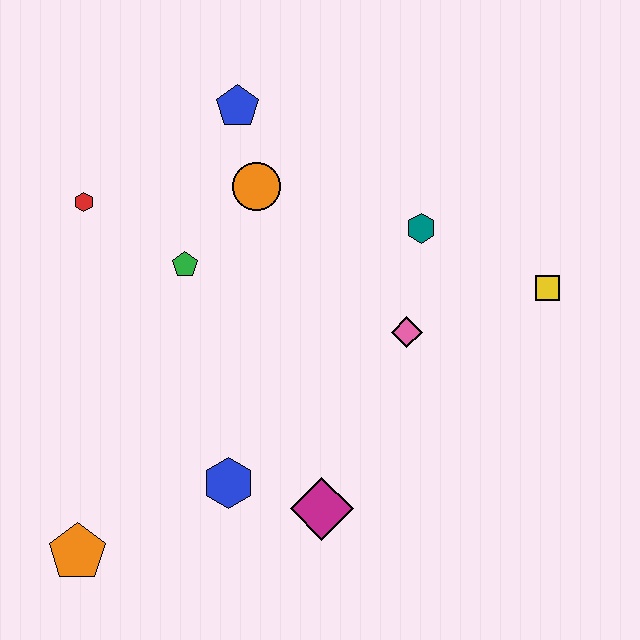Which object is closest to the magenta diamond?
The blue hexagon is closest to the magenta diamond.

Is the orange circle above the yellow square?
Yes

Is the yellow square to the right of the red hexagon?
Yes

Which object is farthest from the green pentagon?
The yellow square is farthest from the green pentagon.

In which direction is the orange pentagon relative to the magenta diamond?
The orange pentagon is to the left of the magenta diamond.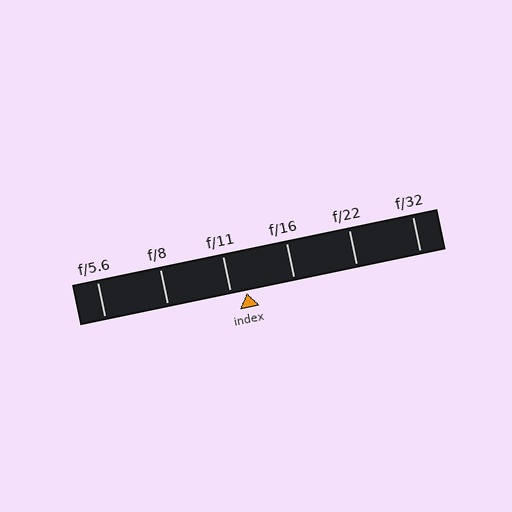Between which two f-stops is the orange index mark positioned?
The index mark is between f/11 and f/16.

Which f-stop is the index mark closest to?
The index mark is closest to f/11.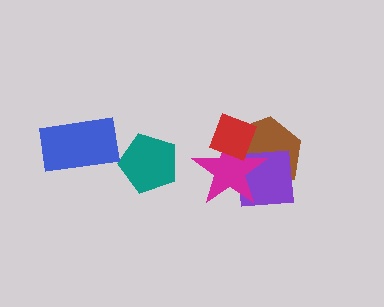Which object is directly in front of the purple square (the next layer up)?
The magenta star is directly in front of the purple square.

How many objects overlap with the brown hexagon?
3 objects overlap with the brown hexagon.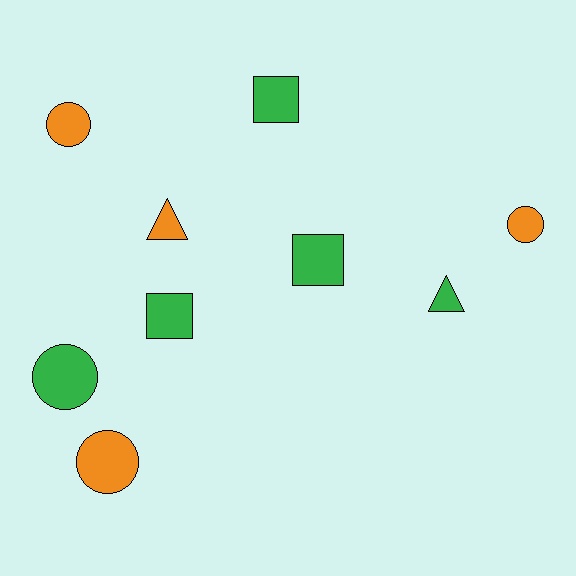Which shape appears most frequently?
Circle, with 4 objects.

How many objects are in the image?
There are 9 objects.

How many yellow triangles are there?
There are no yellow triangles.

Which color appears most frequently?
Green, with 5 objects.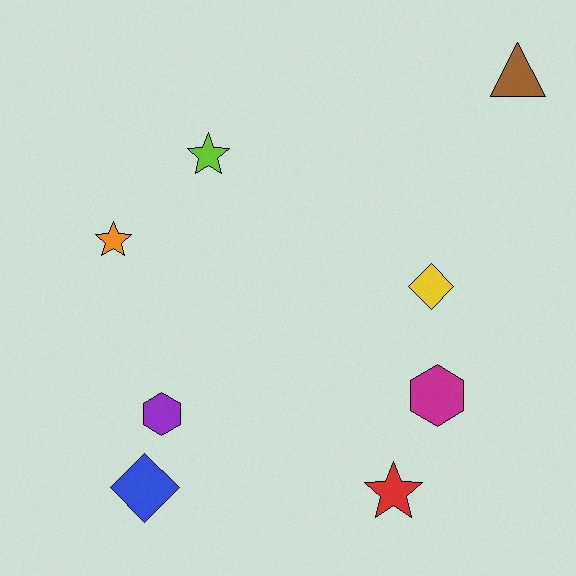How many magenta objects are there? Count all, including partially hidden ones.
There is 1 magenta object.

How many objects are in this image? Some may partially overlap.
There are 8 objects.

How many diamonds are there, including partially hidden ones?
There are 2 diamonds.